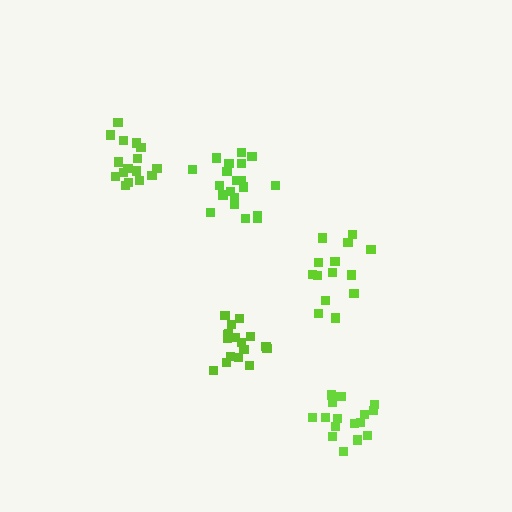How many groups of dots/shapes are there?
There are 5 groups.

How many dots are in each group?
Group 1: 21 dots, Group 2: 17 dots, Group 3: 16 dots, Group 4: 15 dots, Group 5: 16 dots (85 total).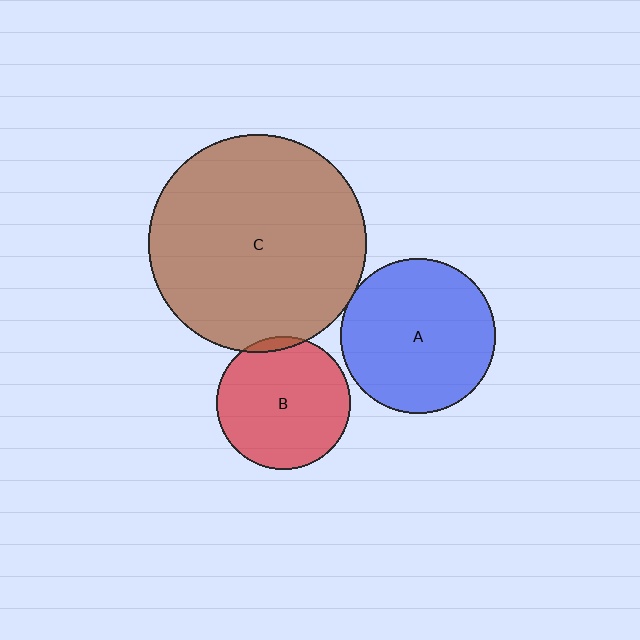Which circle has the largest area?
Circle C (brown).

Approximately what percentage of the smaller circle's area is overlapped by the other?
Approximately 5%.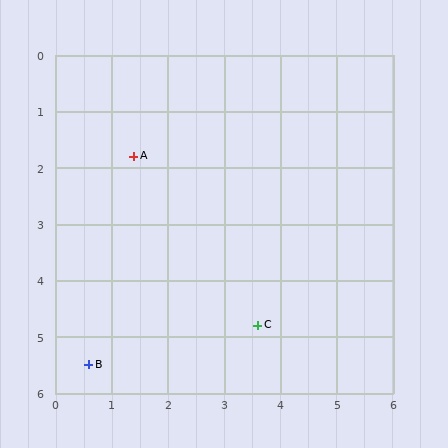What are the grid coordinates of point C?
Point C is at approximately (3.6, 4.8).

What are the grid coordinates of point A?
Point A is at approximately (1.4, 1.8).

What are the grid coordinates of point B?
Point B is at approximately (0.6, 5.5).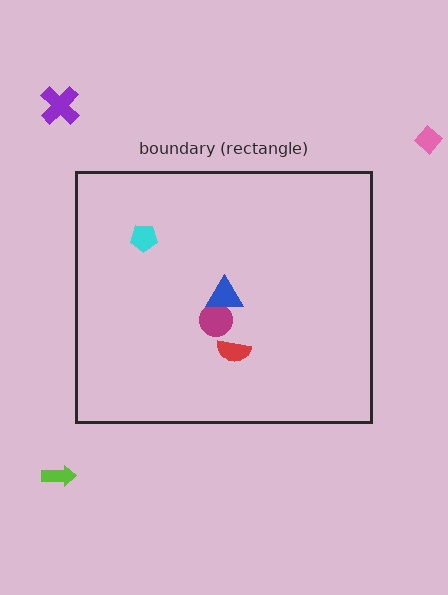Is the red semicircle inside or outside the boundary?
Inside.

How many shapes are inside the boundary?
4 inside, 3 outside.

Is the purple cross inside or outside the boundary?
Outside.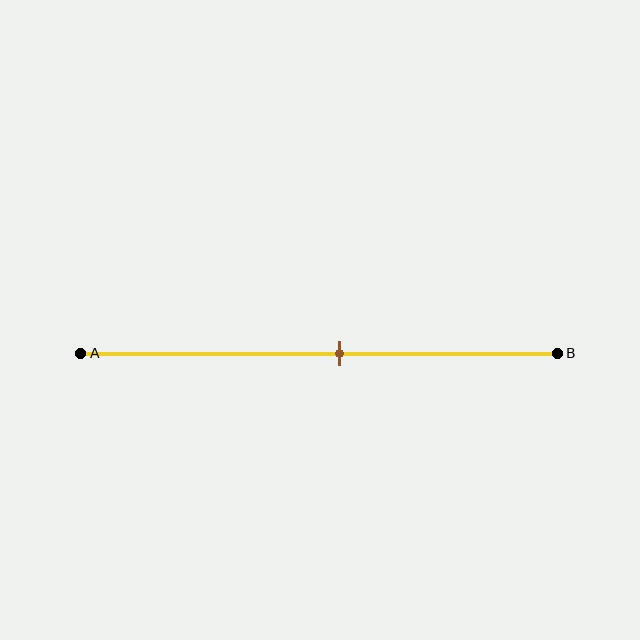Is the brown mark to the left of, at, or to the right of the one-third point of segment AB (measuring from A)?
The brown mark is to the right of the one-third point of segment AB.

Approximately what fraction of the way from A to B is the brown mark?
The brown mark is approximately 55% of the way from A to B.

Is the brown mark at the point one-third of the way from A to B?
No, the mark is at about 55% from A, not at the 33% one-third point.